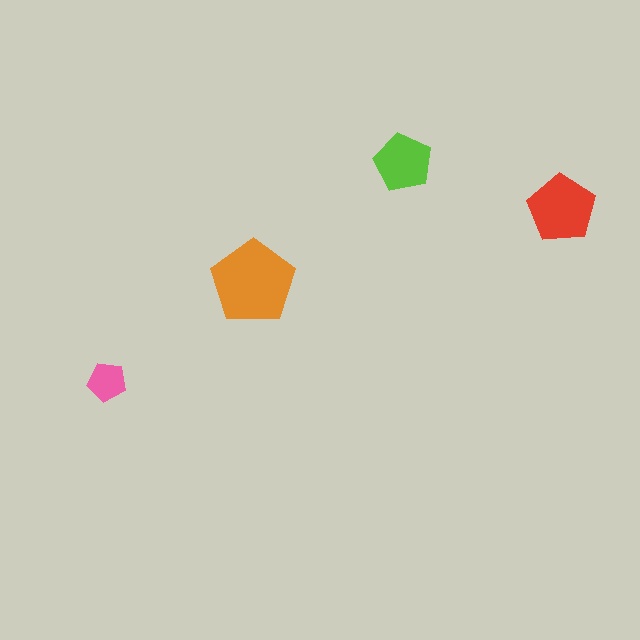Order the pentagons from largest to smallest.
the orange one, the red one, the lime one, the pink one.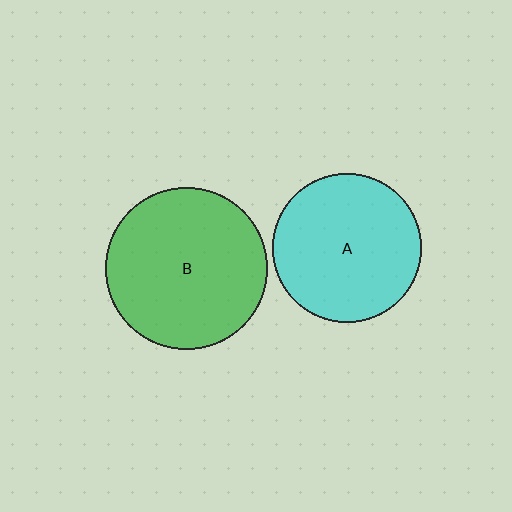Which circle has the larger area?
Circle B (green).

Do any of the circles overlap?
No, none of the circles overlap.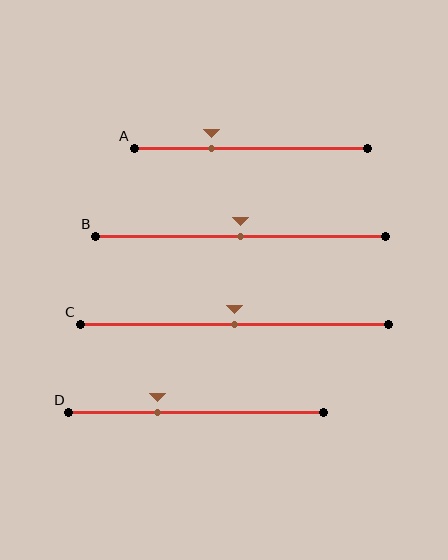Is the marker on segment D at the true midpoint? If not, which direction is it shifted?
No, the marker on segment D is shifted to the left by about 15% of the segment length.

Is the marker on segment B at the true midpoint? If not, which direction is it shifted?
Yes, the marker on segment B is at the true midpoint.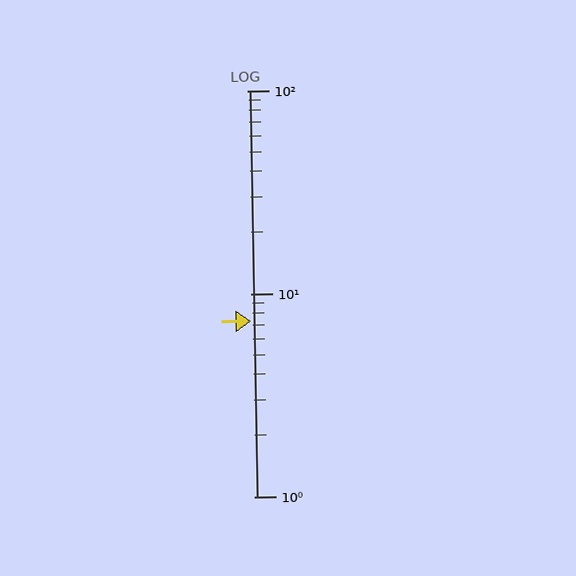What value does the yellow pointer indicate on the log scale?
The pointer indicates approximately 7.3.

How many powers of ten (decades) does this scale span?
The scale spans 2 decades, from 1 to 100.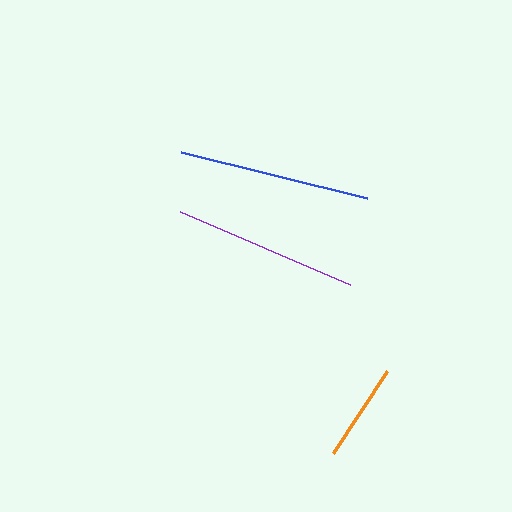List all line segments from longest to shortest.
From longest to shortest: blue, purple, orange.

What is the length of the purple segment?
The purple segment is approximately 184 pixels long.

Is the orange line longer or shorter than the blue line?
The blue line is longer than the orange line.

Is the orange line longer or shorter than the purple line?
The purple line is longer than the orange line.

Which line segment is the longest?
The blue line is the longest at approximately 191 pixels.